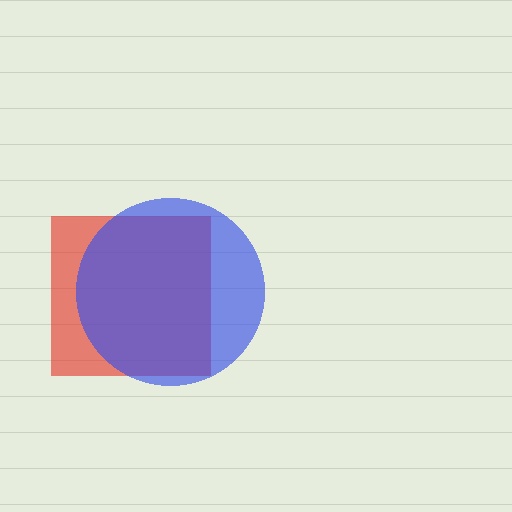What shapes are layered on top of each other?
The layered shapes are: a red square, a blue circle.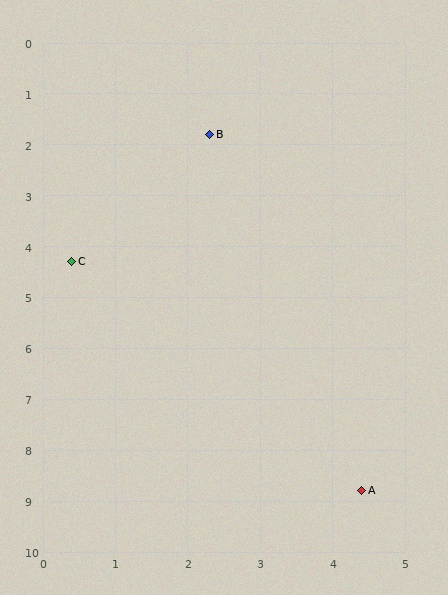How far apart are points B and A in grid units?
Points B and A are about 7.3 grid units apart.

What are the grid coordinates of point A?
Point A is at approximately (4.4, 8.8).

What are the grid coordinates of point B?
Point B is at approximately (2.3, 1.8).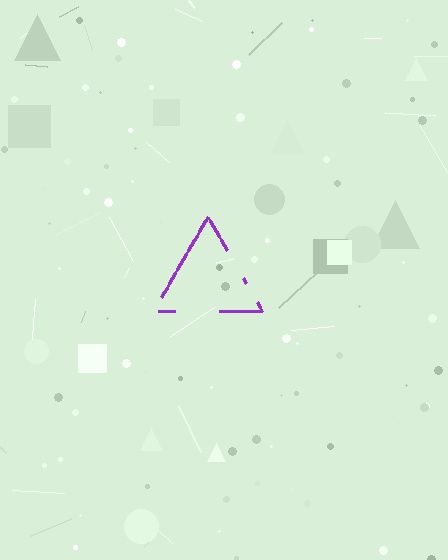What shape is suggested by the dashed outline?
The dashed outline suggests a triangle.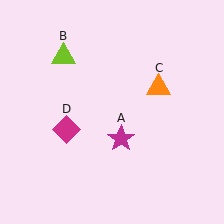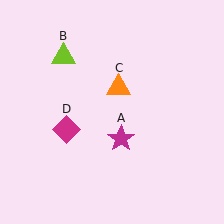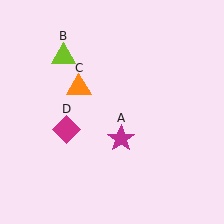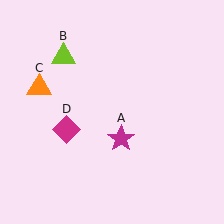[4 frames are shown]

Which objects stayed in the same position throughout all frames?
Magenta star (object A) and lime triangle (object B) and magenta diamond (object D) remained stationary.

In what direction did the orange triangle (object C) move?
The orange triangle (object C) moved left.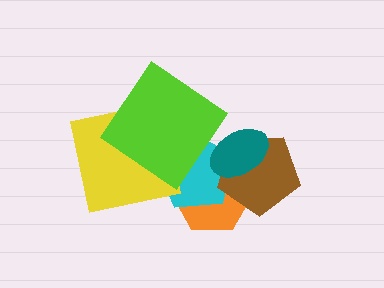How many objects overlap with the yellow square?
2 objects overlap with the yellow square.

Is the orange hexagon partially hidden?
Yes, it is partially covered by another shape.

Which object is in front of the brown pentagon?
The teal ellipse is in front of the brown pentagon.